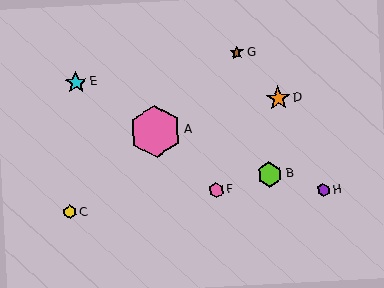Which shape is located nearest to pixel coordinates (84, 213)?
The yellow hexagon (labeled C) at (70, 212) is nearest to that location.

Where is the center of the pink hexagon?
The center of the pink hexagon is at (156, 131).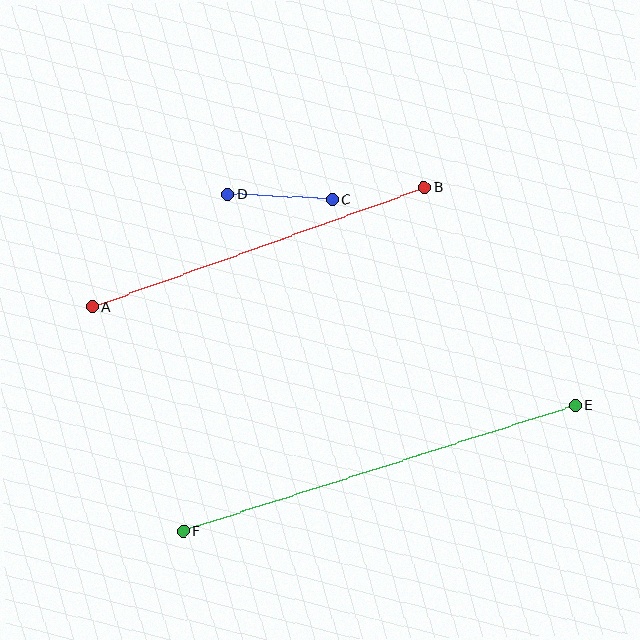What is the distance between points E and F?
The distance is approximately 411 pixels.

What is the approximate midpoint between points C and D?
The midpoint is at approximately (280, 197) pixels.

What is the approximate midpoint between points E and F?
The midpoint is at approximately (379, 469) pixels.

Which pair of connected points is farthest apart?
Points E and F are farthest apart.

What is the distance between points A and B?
The distance is approximately 353 pixels.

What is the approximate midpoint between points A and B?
The midpoint is at approximately (258, 247) pixels.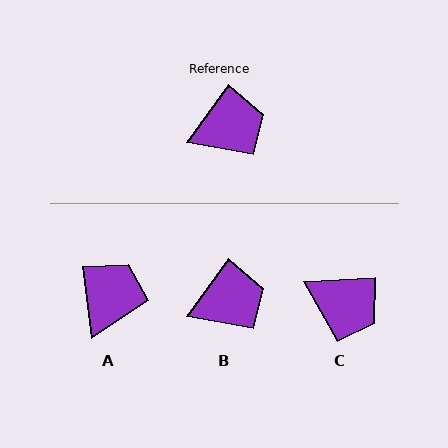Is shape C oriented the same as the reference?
No, it is off by about 50 degrees.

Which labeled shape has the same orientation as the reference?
B.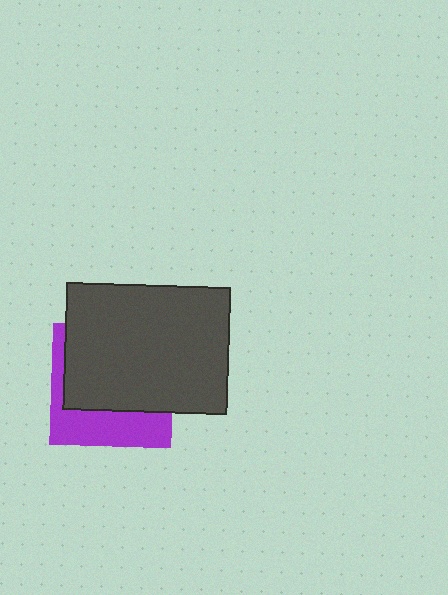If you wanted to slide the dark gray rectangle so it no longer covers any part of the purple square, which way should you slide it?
Slide it up — that is the most direct way to separate the two shapes.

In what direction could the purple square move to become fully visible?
The purple square could move down. That would shift it out from behind the dark gray rectangle entirely.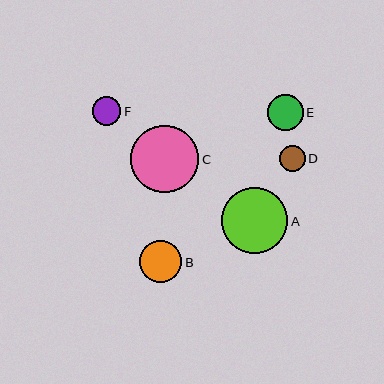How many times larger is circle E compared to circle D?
Circle E is approximately 1.4 times the size of circle D.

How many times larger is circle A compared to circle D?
Circle A is approximately 2.6 times the size of circle D.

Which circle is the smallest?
Circle D is the smallest with a size of approximately 26 pixels.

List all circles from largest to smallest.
From largest to smallest: C, A, B, E, F, D.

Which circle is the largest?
Circle C is the largest with a size of approximately 68 pixels.